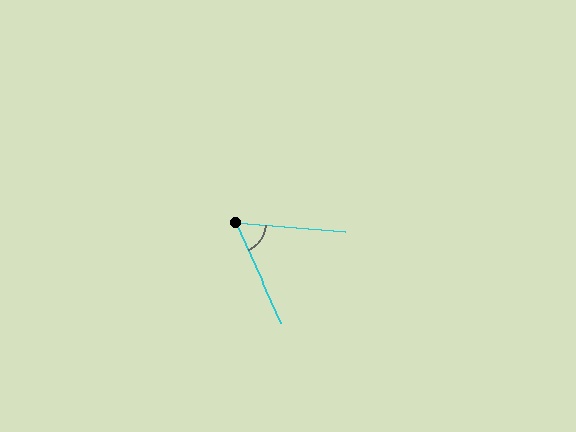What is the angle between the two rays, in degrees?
Approximately 61 degrees.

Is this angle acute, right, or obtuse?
It is acute.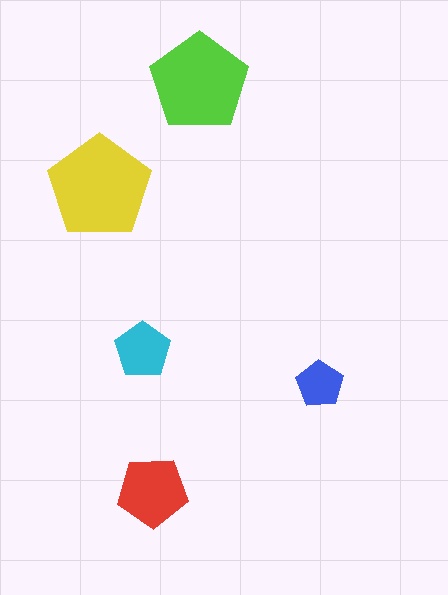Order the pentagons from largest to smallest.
the yellow one, the lime one, the red one, the cyan one, the blue one.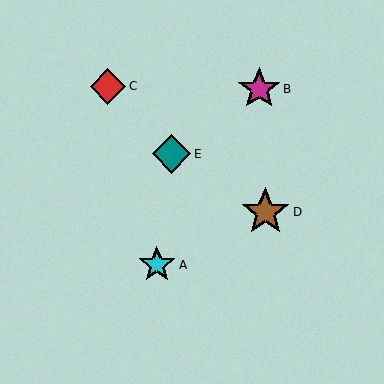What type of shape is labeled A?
Shape A is a cyan star.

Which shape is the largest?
The brown star (labeled D) is the largest.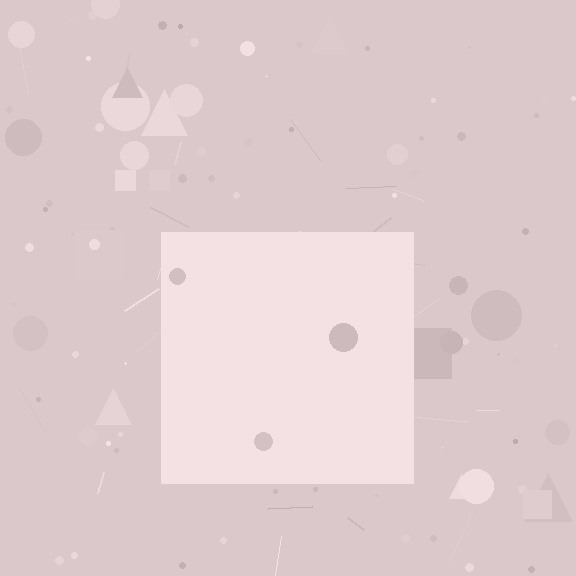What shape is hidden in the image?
A square is hidden in the image.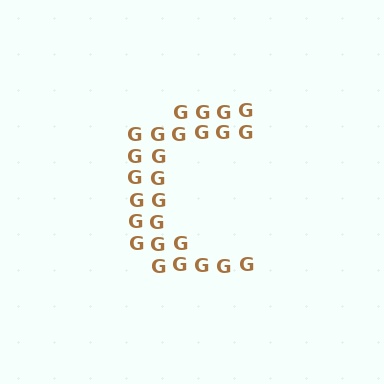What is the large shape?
The large shape is the letter C.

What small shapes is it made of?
It is made of small letter G's.